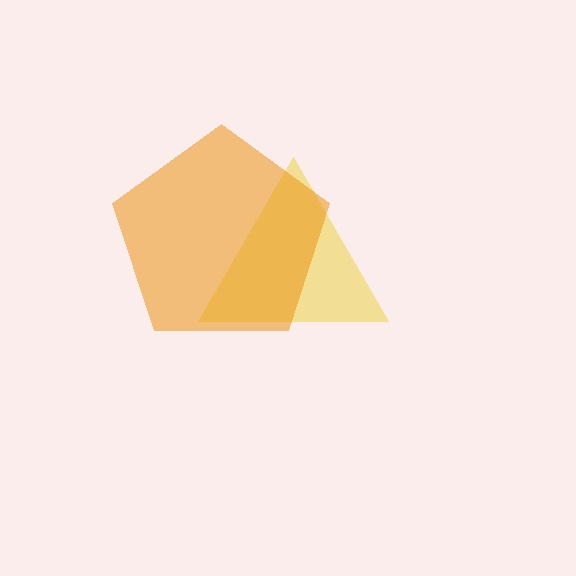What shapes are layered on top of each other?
The layered shapes are: a yellow triangle, an orange pentagon.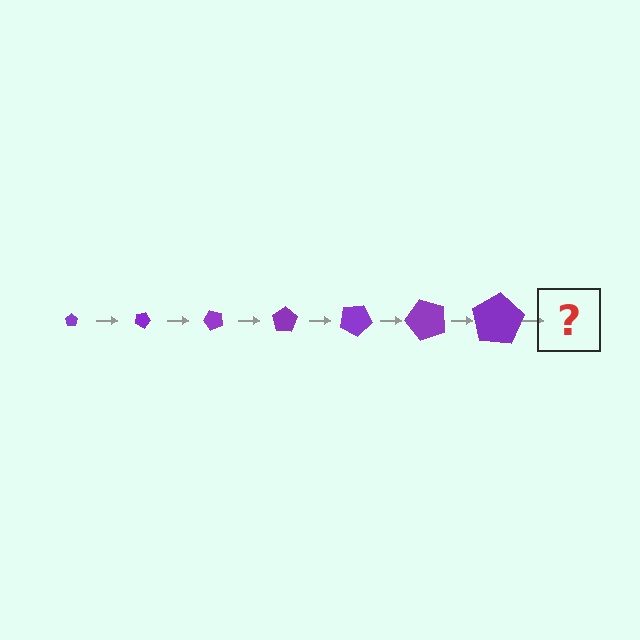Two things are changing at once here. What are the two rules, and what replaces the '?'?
The two rules are that the pentagon grows larger each step and it rotates 25 degrees each step. The '?' should be a pentagon, larger than the previous one and rotated 175 degrees from the start.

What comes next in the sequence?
The next element should be a pentagon, larger than the previous one and rotated 175 degrees from the start.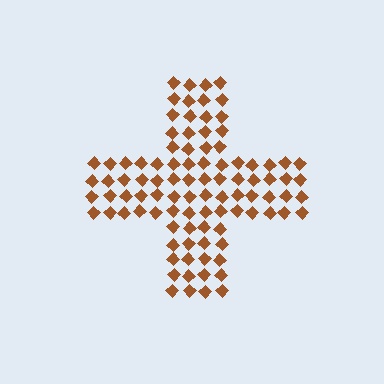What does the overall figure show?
The overall figure shows a cross.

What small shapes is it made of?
It is made of small diamonds.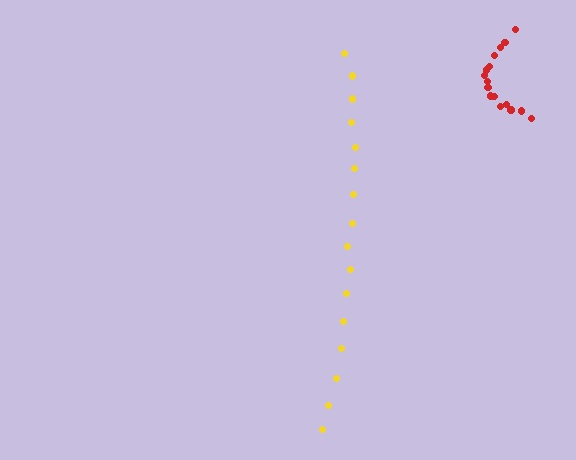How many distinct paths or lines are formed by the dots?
There are 2 distinct paths.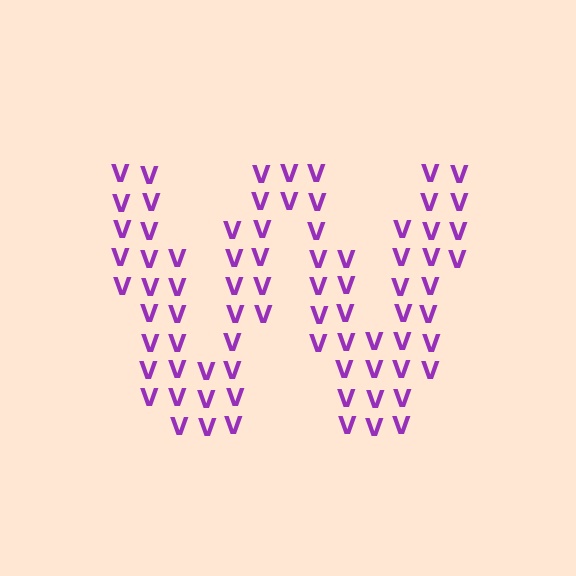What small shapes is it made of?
It is made of small letter V's.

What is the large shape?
The large shape is the letter W.